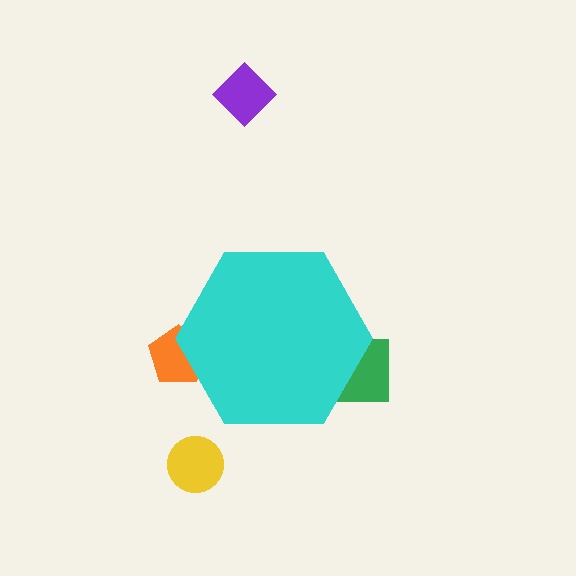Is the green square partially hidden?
Yes, the green square is partially hidden behind the cyan hexagon.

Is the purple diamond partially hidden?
No, the purple diamond is fully visible.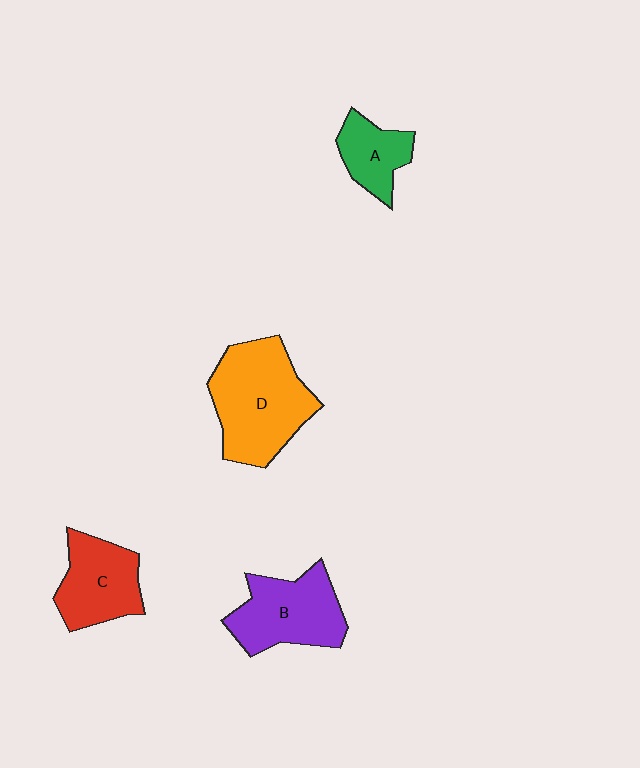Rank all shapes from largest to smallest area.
From largest to smallest: D (orange), B (purple), C (red), A (green).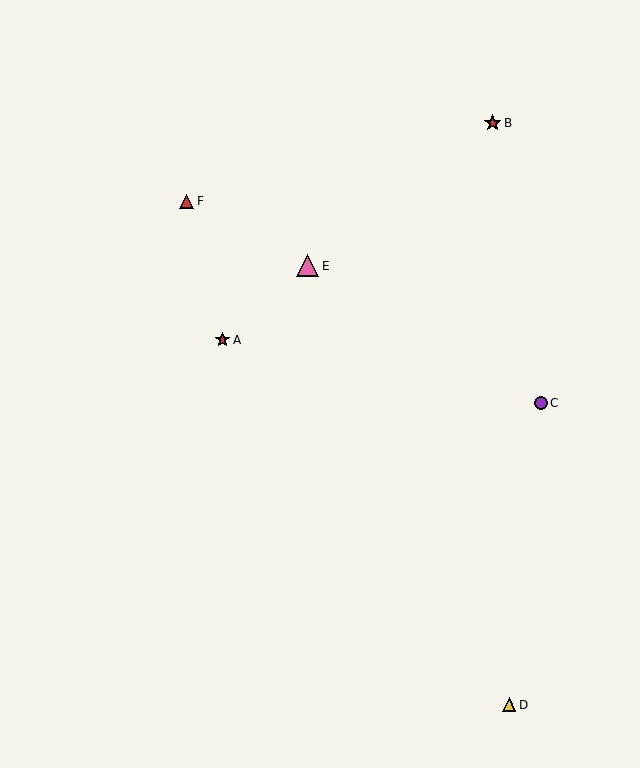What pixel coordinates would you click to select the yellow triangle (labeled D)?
Click at (509, 705) to select the yellow triangle D.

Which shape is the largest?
The pink triangle (labeled E) is the largest.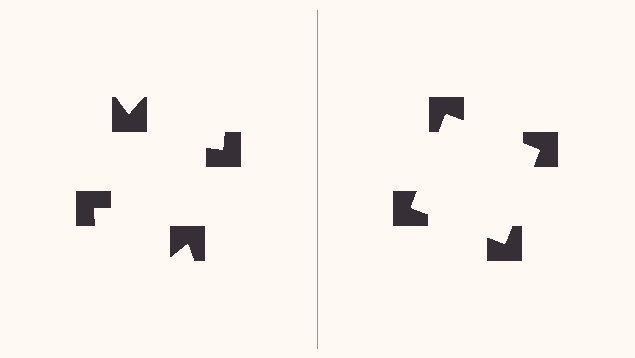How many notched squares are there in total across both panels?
8 — 4 on each side.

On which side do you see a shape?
An illusory square appears on the right side. On the left side the wedge cuts are rotated, so no coherent shape forms.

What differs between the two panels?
The notched squares are positioned identically on both sides; only the wedge orientations differ. On the right they align to a square; on the left they are misaligned.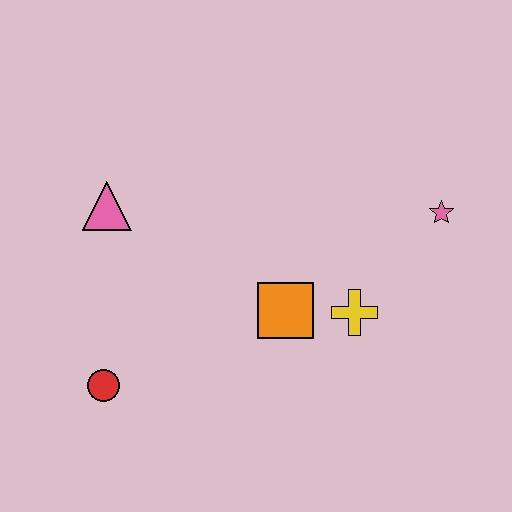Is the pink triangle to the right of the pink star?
No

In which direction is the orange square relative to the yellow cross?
The orange square is to the left of the yellow cross.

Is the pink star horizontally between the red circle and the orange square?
No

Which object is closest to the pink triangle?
The red circle is closest to the pink triangle.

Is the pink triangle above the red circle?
Yes